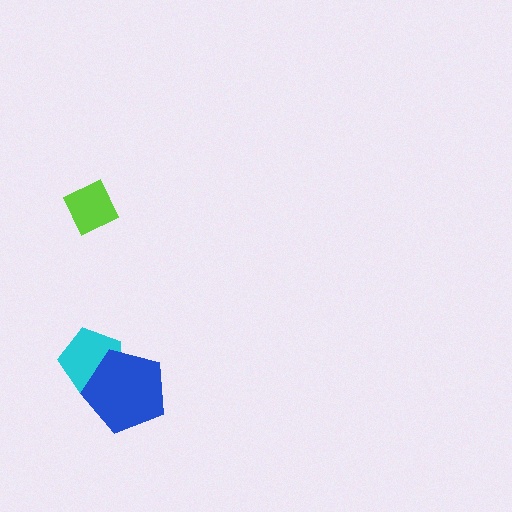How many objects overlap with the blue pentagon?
1 object overlaps with the blue pentagon.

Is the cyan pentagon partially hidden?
Yes, it is partially covered by another shape.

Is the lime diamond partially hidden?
No, no other shape covers it.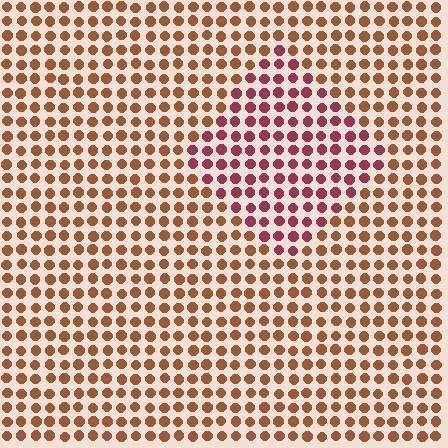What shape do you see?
I see a diamond.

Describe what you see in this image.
The image is filled with small brown elements in a uniform arrangement. A diamond-shaped region is visible where the elements are tinted to a slightly different hue, forming a subtle color boundary.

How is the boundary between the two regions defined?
The boundary is defined purely by a slight shift in hue (about 40 degrees). Spacing, size, and orientation are identical on both sides.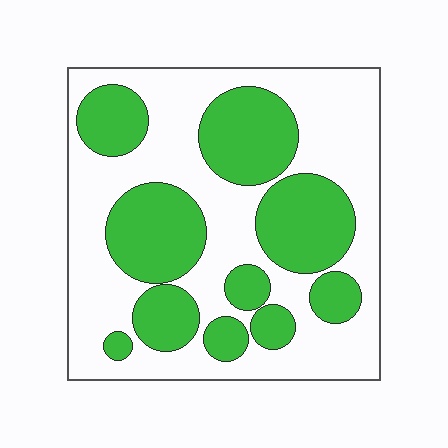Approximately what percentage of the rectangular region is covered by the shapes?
Approximately 40%.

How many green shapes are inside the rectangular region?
10.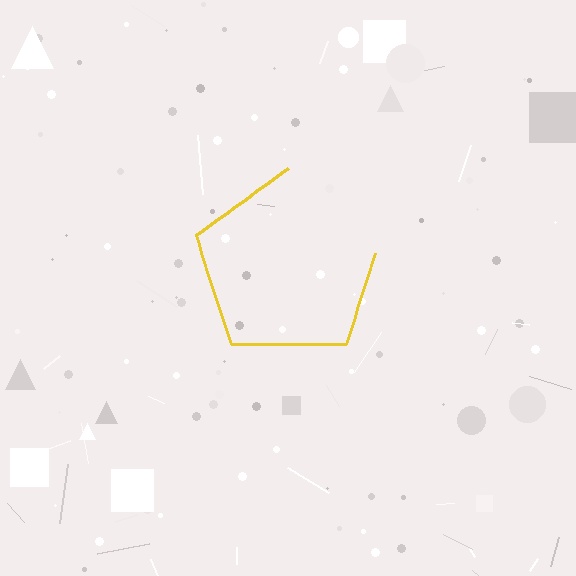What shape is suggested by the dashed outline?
The dashed outline suggests a pentagon.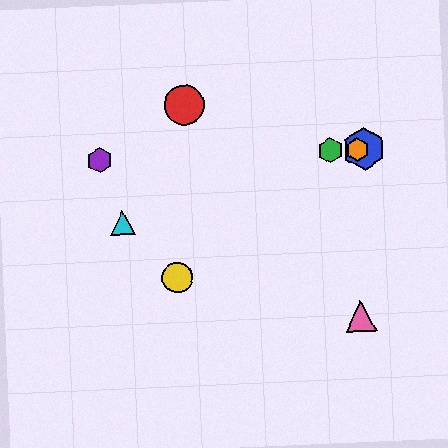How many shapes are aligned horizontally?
4 shapes (the blue hexagon, the green hexagon, the purple hexagon, the orange hexagon) are aligned horizontally.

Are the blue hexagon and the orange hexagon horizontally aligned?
Yes, both are at y≈149.